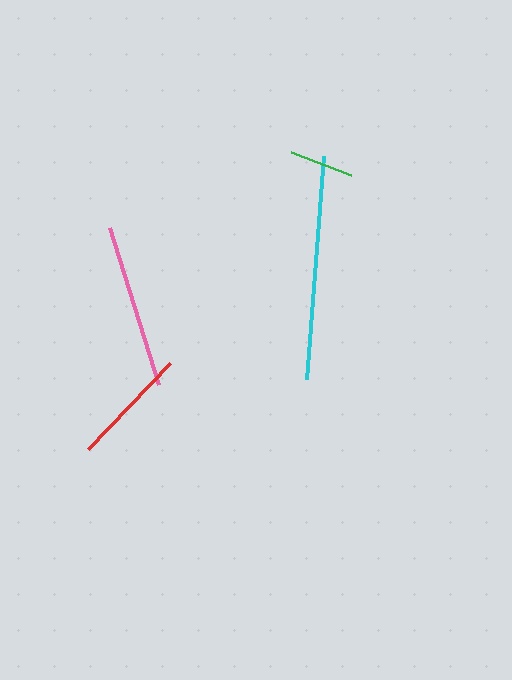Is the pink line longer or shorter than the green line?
The pink line is longer than the green line.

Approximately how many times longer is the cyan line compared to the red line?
The cyan line is approximately 1.9 times the length of the red line.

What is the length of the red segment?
The red segment is approximately 119 pixels long.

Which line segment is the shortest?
The green line is the shortest at approximately 64 pixels.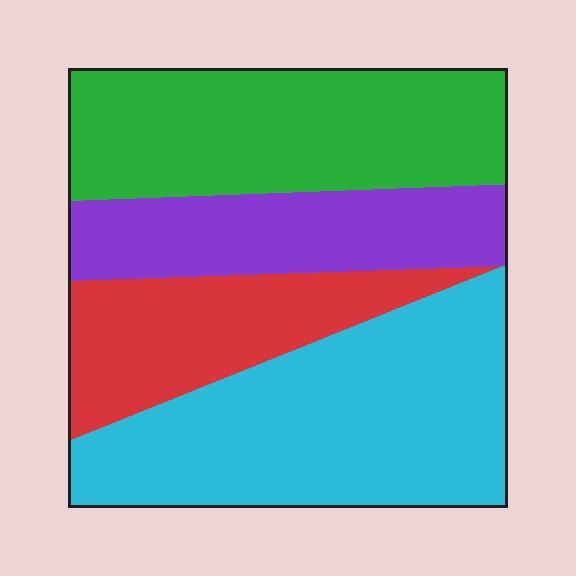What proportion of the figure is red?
Red covers 18% of the figure.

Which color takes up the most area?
Cyan, at roughly 35%.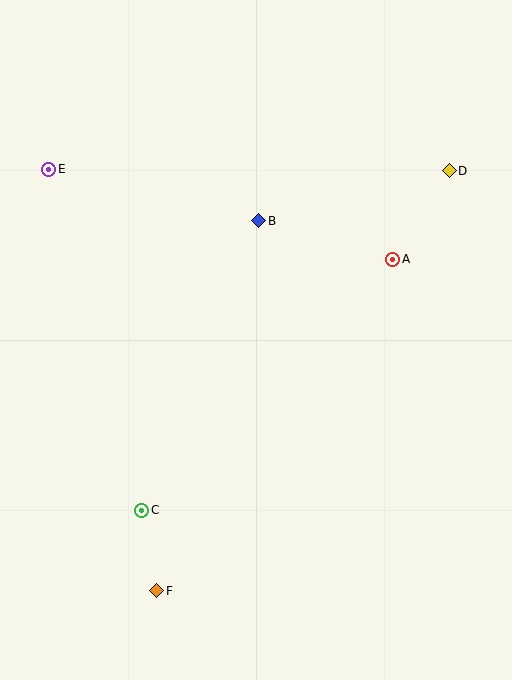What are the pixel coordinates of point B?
Point B is at (259, 221).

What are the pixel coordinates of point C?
Point C is at (142, 510).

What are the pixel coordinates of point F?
Point F is at (157, 591).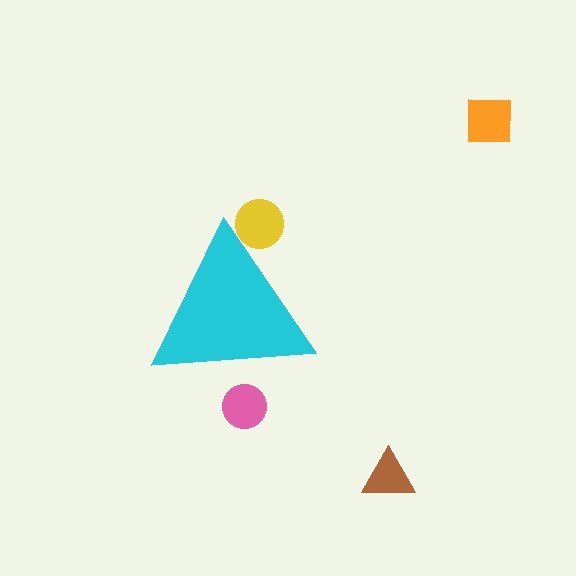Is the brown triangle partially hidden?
No, the brown triangle is fully visible.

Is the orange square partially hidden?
No, the orange square is fully visible.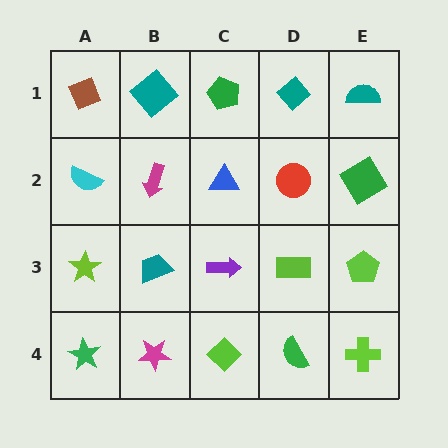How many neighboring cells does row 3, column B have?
4.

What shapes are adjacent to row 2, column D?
A teal diamond (row 1, column D), a lime rectangle (row 3, column D), a blue triangle (row 2, column C), a green diamond (row 2, column E).